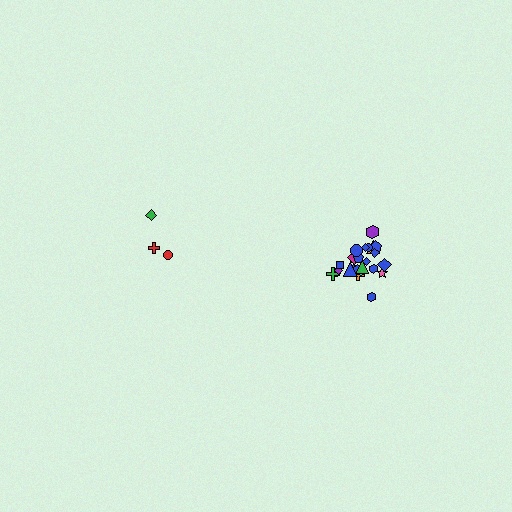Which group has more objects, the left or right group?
The right group.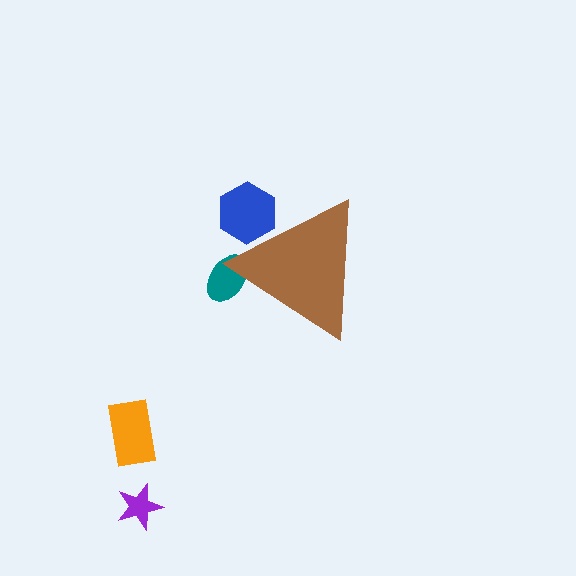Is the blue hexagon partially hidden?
Yes, the blue hexagon is partially hidden behind the brown triangle.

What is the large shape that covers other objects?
A brown triangle.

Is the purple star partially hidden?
No, the purple star is fully visible.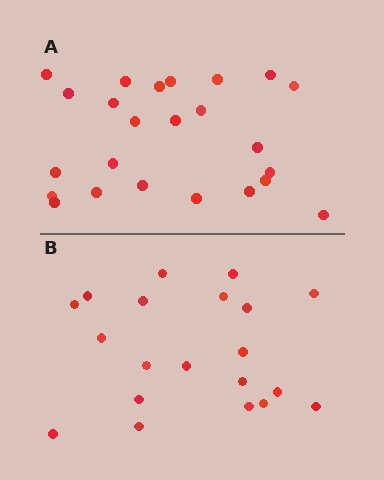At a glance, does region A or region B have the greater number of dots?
Region A (the top region) has more dots.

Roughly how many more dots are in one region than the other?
Region A has about 4 more dots than region B.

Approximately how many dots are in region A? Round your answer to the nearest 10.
About 20 dots. (The exact count is 24, which rounds to 20.)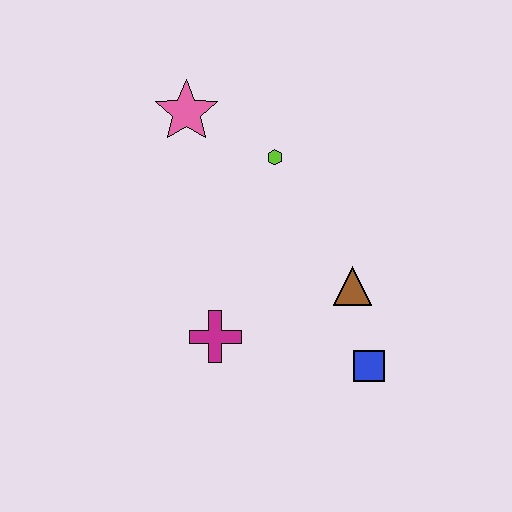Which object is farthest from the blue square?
The pink star is farthest from the blue square.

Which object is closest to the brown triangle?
The blue square is closest to the brown triangle.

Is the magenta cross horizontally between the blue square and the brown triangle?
No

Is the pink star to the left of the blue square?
Yes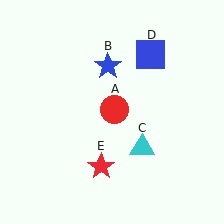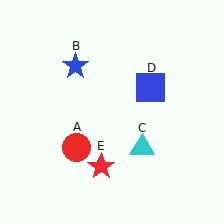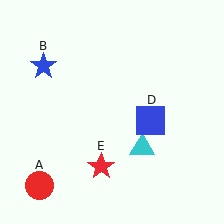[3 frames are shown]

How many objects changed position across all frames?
3 objects changed position: red circle (object A), blue star (object B), blue square (object D).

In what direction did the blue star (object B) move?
The blue star (object B) moved left.